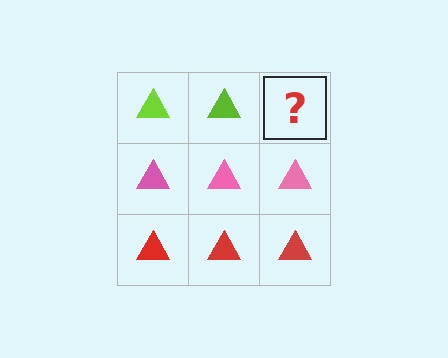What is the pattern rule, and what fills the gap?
The rule is that each row has a consistent color. The gap should be filled with a lime triangle.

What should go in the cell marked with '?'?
The missing cell should contain a lime triangle.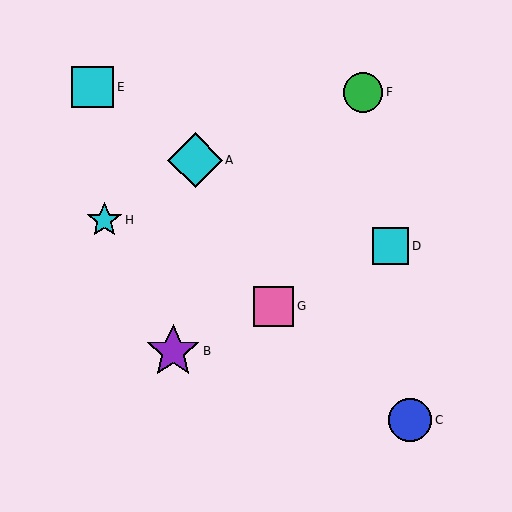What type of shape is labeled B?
Shape B is a purple star.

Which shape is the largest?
The cyan diamond (labeled A) is the largest.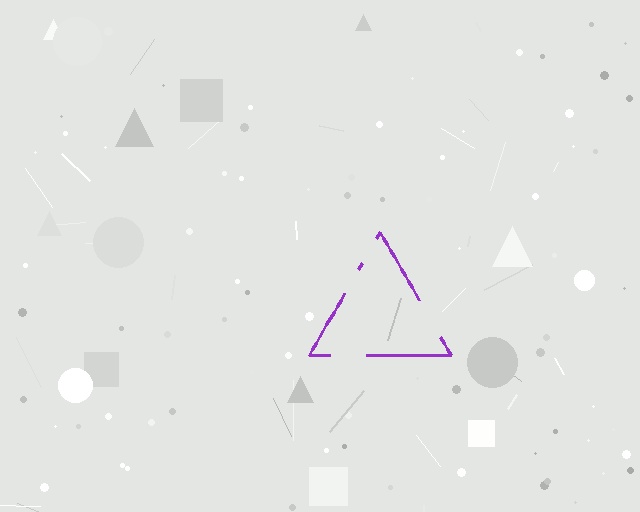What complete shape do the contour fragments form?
The contour fragments form a triangle.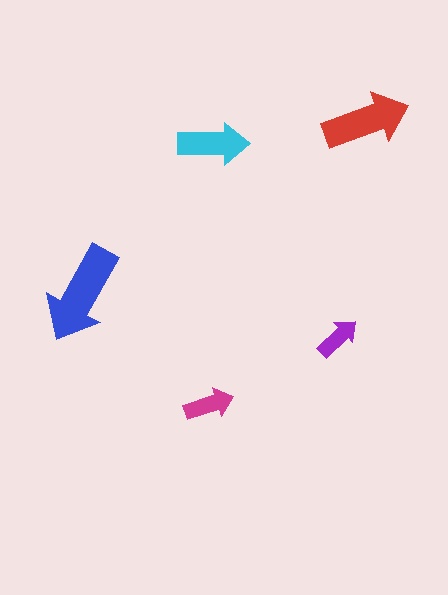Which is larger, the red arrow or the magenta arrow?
The red one.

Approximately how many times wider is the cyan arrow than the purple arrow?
About 1.5 times wider.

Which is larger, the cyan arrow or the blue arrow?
The blue one.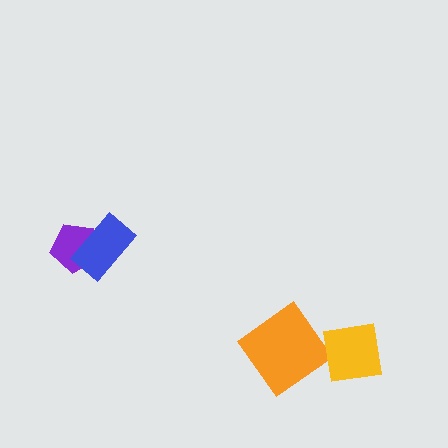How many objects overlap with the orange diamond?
1 object overlaps with the orange diamond.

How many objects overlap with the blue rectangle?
1 object overlaps with the blue rectangle.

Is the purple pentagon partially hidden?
Yes, it is partially covered by another shape.